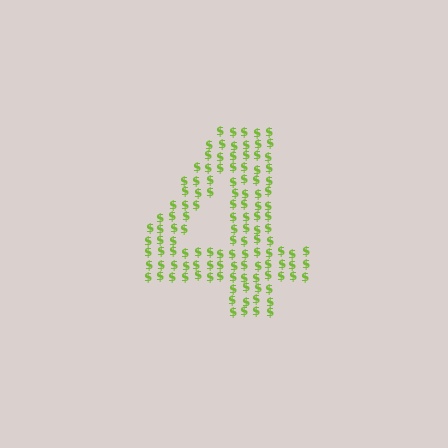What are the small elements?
The small elements are dollar signs.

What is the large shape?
The large shape is the digit 4.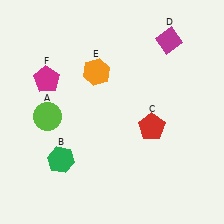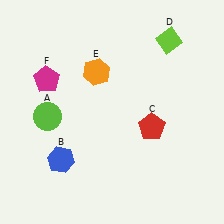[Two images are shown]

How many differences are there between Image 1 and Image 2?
There are 2 differences between the two images.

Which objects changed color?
B changed from green to blue. D changed from magenta to lime.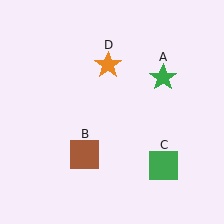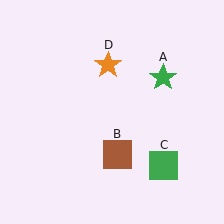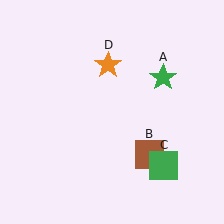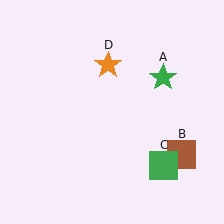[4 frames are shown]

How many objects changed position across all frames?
1 object changed position: brown square (object B).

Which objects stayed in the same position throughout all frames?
Green star (object A) and green square (object C) and orange star (object D) remained stationary.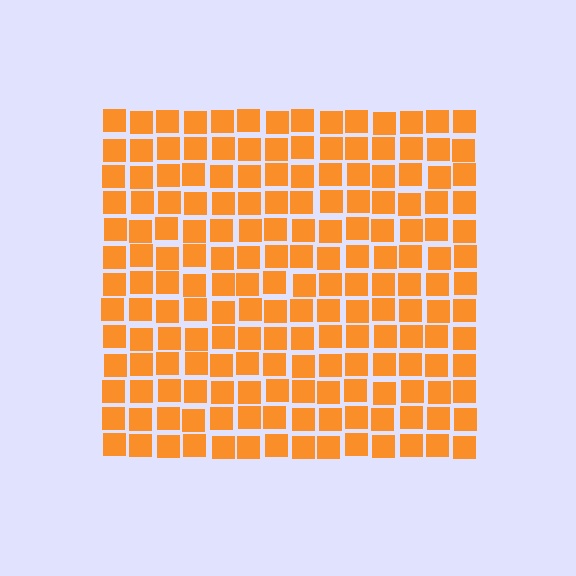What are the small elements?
The small elements are squares.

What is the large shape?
The large shape is a square.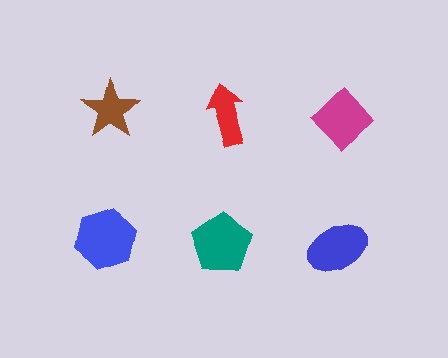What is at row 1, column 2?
A red arrow.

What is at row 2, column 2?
A teal pentagon.